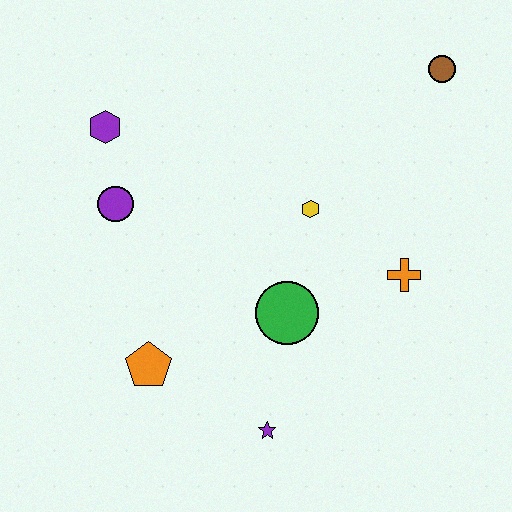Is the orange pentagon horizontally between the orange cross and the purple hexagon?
Yes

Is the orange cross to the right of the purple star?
Yes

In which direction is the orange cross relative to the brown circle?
The orange cross is below the brown circle.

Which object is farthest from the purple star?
The brown circle is farthest from the purple star.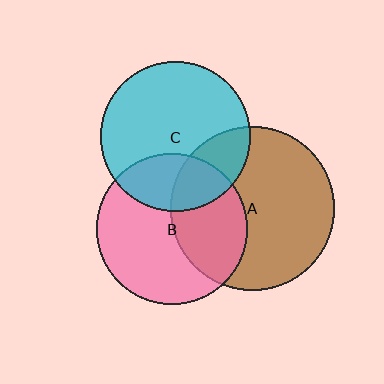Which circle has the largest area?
Circle A (brown).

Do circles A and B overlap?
Yes.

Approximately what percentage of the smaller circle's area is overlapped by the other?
Approximately 40%.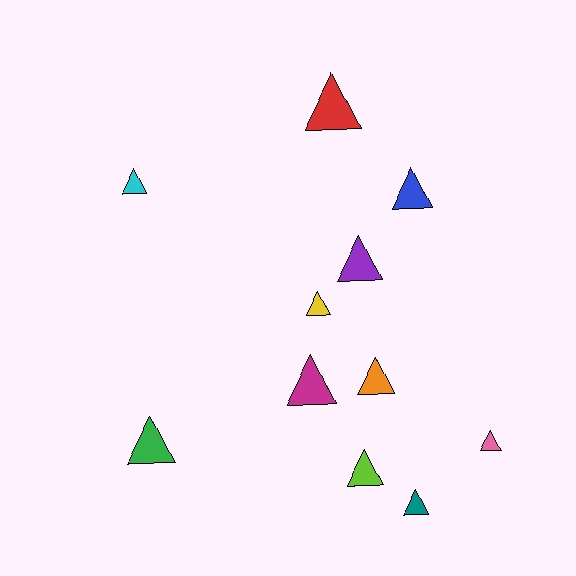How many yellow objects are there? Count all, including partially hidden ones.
There is 1 yellow object.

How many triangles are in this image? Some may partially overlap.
There are 11 triangles.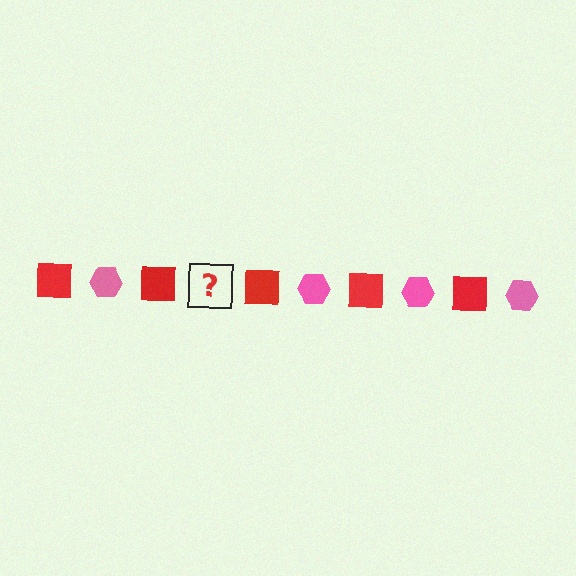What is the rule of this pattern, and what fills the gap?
The rule is that the pattern alternates between red square and pink hexagon. The gap should be filled with a pink hexagon.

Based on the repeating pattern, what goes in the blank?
The blank should be a pink hexagon.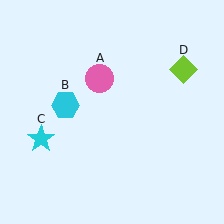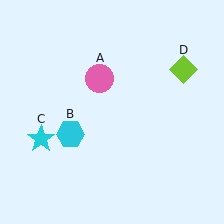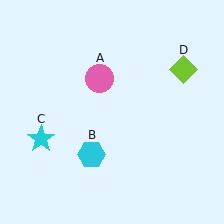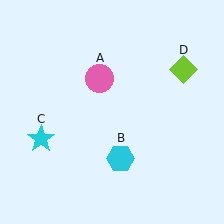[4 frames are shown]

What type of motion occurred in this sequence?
The cyan hexagon (object B) rotated counterclockwise around the center of the scene.